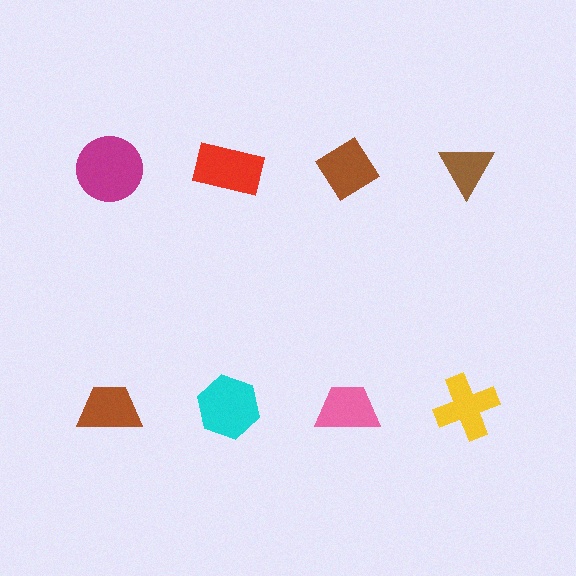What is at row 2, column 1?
A brown trapezoid.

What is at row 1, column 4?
A brown triangle.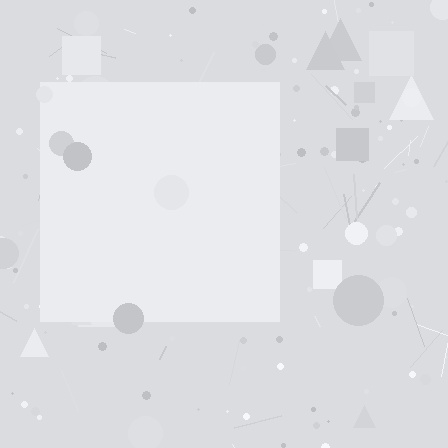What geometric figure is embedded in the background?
A square is embedded in the background.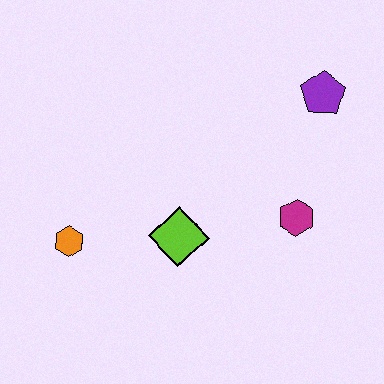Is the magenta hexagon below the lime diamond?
No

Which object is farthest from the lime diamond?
The purple pentagon is farthest from the lime diamond.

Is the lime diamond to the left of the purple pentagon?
Yes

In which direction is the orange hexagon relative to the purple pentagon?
The orange hexagon is to the left of the purple pentagon.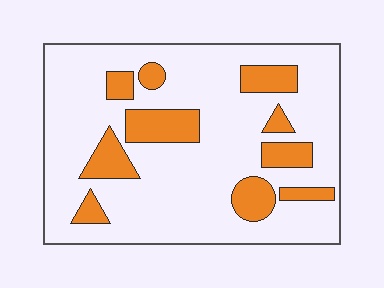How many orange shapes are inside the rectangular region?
10.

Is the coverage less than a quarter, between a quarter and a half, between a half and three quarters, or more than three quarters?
Less than a quarter.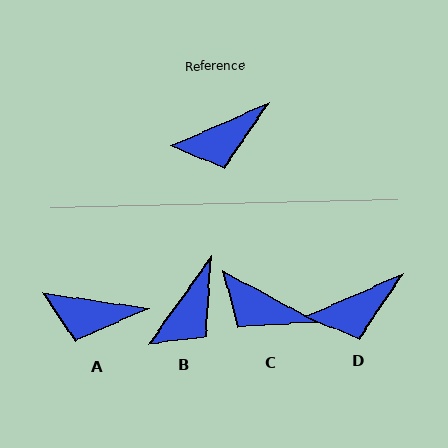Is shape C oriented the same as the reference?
No, it is off by about 52 degrees.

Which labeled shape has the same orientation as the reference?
D.